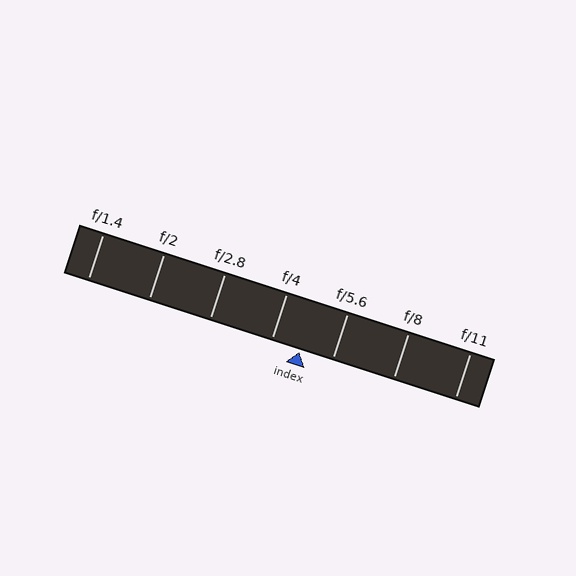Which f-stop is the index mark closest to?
The index mark is closest to f/4.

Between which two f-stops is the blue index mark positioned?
The index mark is between f/4 and f/5.6.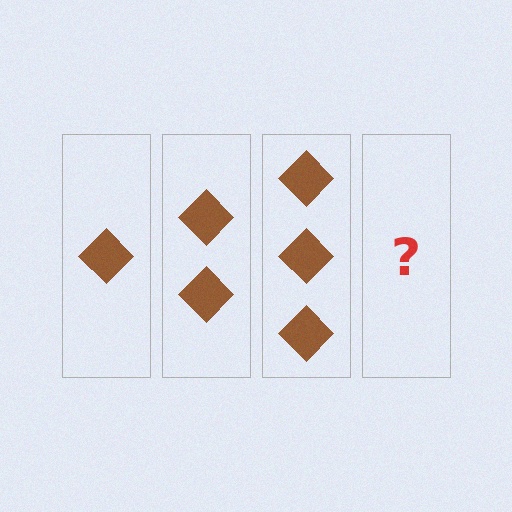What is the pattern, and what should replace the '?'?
The pattern is that each step adds one more diamond. The '?' should be 4 diamonds.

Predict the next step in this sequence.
The next step is 4 diamonds.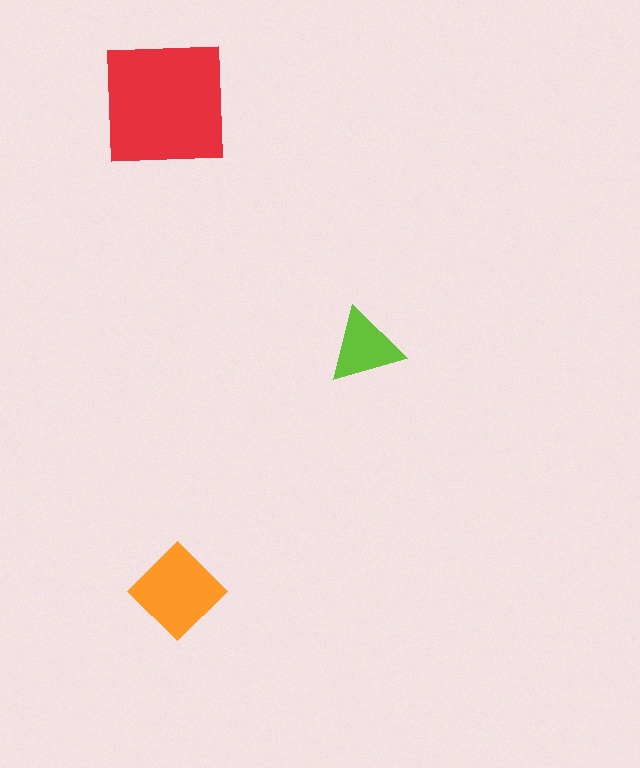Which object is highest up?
The red square is topmost.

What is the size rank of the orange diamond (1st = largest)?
2nd.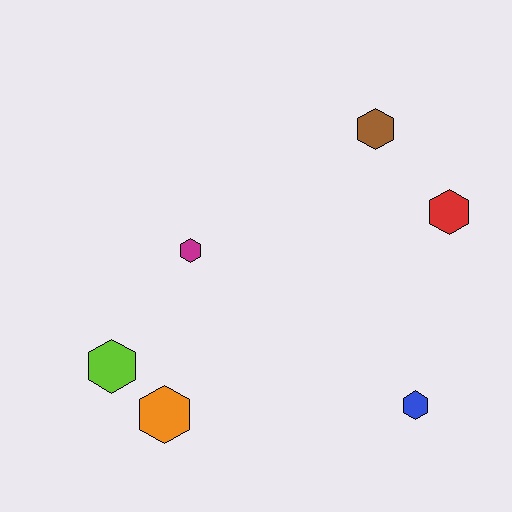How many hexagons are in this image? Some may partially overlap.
There are 6 hexagons.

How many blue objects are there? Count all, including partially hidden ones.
There is 1 blue object.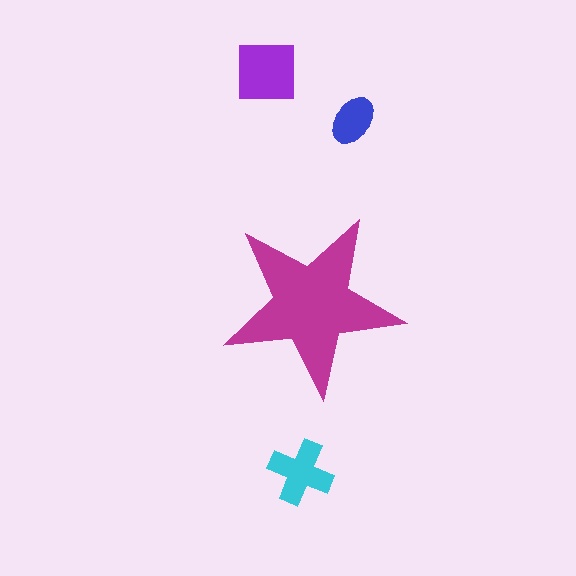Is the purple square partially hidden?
No, the purple square is fully visible.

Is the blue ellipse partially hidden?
No, the blue ellipse is fully visible.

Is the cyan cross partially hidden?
No, the cyan cross is fully visible.